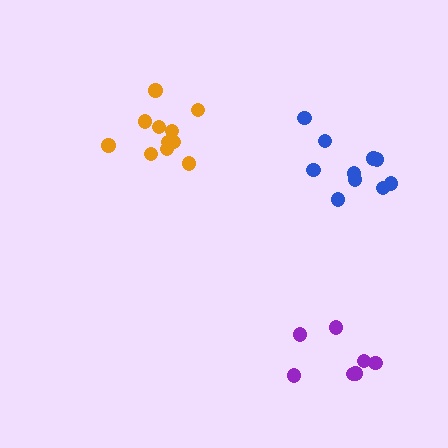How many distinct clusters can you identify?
There are 3 distinct clusters.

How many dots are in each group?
Group 1: 10 dots, Group 2: 11 dots, Group 3: 7 dots (28 total).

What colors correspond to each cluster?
The clusters are colored: blue, orange, purple.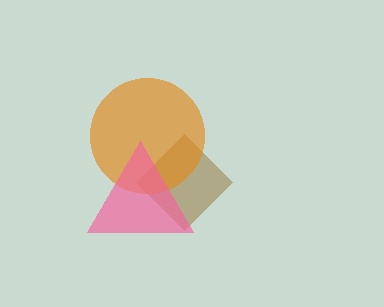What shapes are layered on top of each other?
The layered shapes are: a brown diamond, an orange circle, a pink triangle.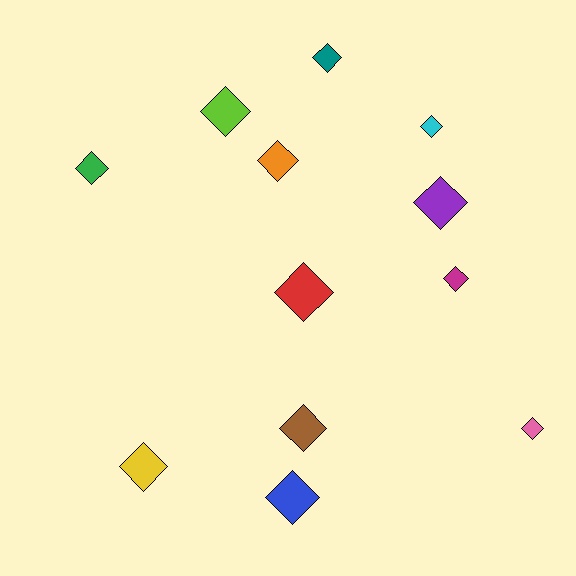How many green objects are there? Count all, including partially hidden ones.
There is 1 green object.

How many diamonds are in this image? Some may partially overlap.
There are 12 diamonds.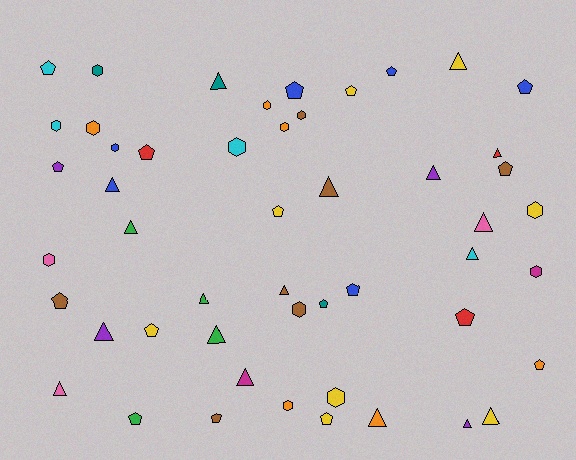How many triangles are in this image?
There are 18 triangles.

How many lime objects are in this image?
There are no lime objects.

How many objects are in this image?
There are 50 objects.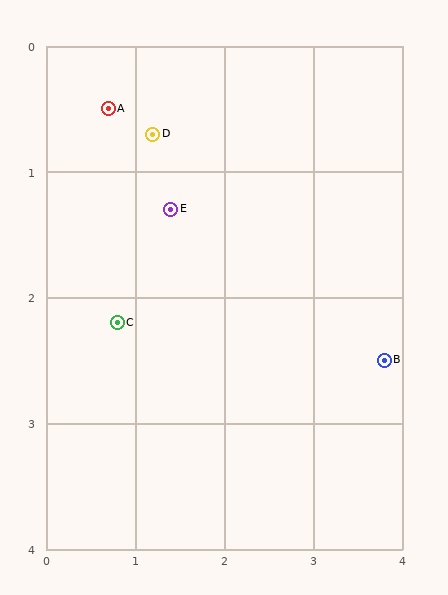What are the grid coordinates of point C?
Point C is at approximately (0.8, 2.2).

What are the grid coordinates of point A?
Point A is at approximately (0.7, 0.5).